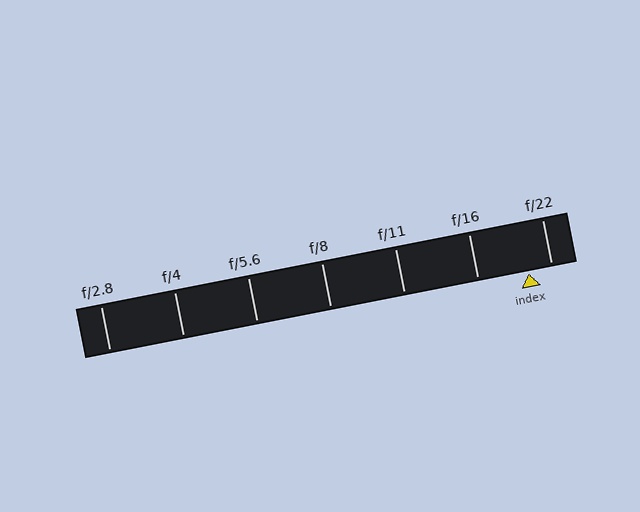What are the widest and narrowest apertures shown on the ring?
The widest aperture shown is f/2.8 and the narrowest is f/22.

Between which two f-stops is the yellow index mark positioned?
The index mark is between f/16 and f/22.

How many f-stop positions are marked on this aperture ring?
There are 7 f-stop positions marked.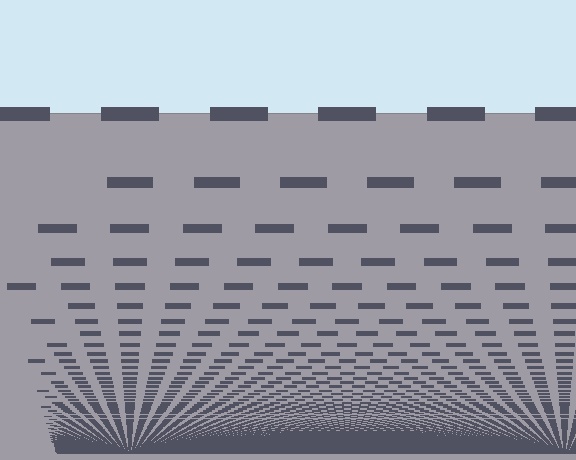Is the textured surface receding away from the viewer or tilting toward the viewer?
The surface appears to tilt toward the viewer. Texture elements get larger and sparser toward the top.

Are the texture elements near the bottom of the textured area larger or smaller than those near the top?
Smaller. The gradient is inverted — elements near the bottom are smaller and denser.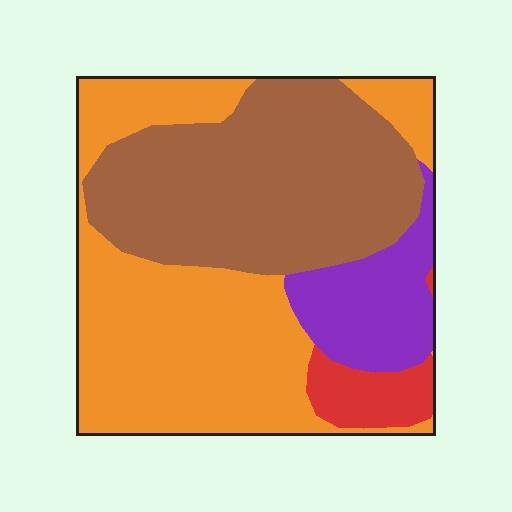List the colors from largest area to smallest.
From largest to smallest: orange, brown, purple, red.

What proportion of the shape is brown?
Brown takes up about three eighths (3/8) of the shape.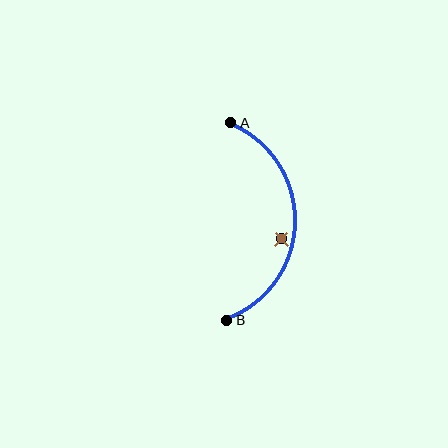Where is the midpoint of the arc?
The arc midpoint is the point on the curve farthest from the straight line joining A and B. It sits to the right of that line.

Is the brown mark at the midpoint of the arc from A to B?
No — the brown mark does not lie on the arc at all. It sits slightly inside the curve.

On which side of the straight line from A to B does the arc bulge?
The arc bulges to the right of the straight line connecting A and B.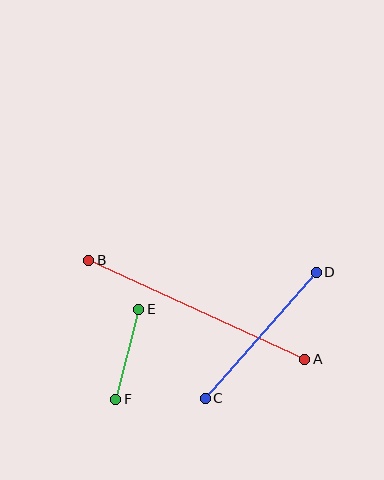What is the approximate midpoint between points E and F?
The midpoint is at approximately (127, 354) pixels.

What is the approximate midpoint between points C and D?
The midpoint is at approximately (261, 335) pixels.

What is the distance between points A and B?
The distance is approximately 238 pixels.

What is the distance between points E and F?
The distance is approximately 93 pixels.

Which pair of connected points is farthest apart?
Points A and B are farthest apart.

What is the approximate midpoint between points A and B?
The midpoint is at approximately (197, 310) pixels.